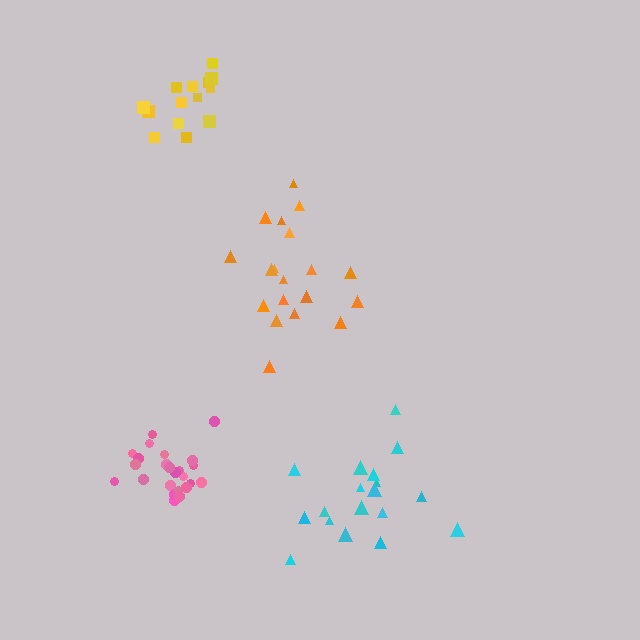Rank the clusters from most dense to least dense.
pink, yellow, orange, cyan.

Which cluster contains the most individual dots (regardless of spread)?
Pink (24).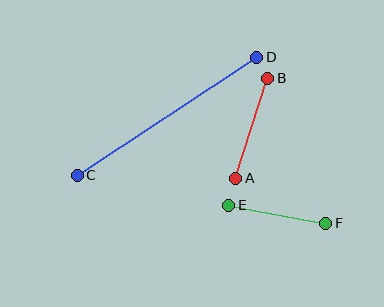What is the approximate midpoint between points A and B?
The midpoint is at approximately (252, 128) pixels.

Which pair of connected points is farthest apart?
Points C and D are farthest apart.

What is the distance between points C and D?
The distance is approximately 215 pixels.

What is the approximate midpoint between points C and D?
The midpoint is at approximately (167, 116) pixels.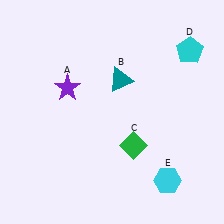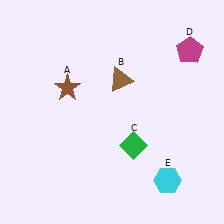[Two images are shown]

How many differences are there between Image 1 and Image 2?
There are 3 differences between the two images.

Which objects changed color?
A changed from purple to brown. B changed from teal to brown. D changed from cyan to magenta.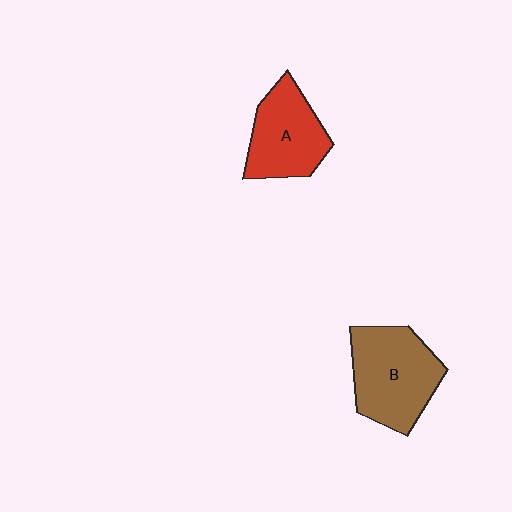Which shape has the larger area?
Shape B (brown).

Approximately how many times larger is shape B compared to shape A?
Approximately 1.2 times.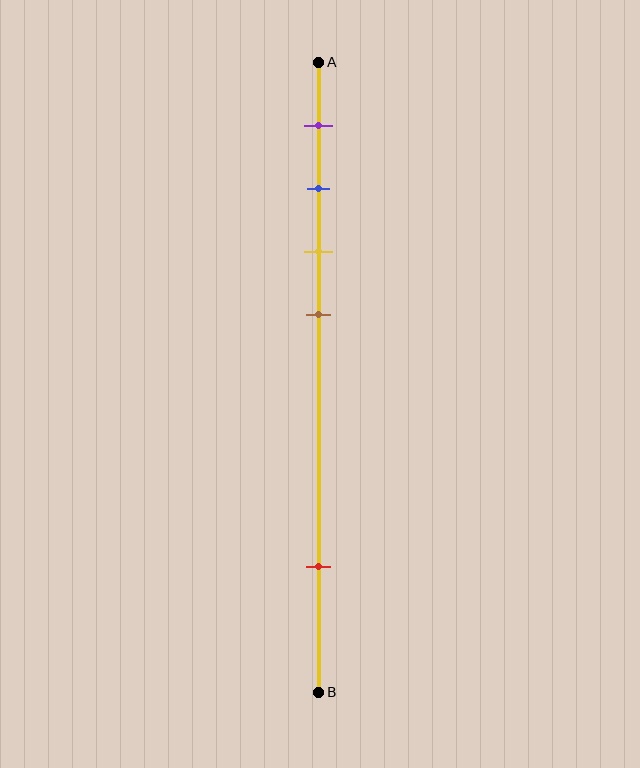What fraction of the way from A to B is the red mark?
The red mark is approximately 80% (0.8) of the way from A to B.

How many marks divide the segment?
There are 5 marks dividing the segment.